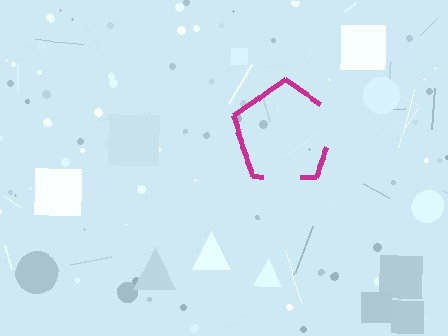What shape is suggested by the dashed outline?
The dashed outline suggests a pentagon.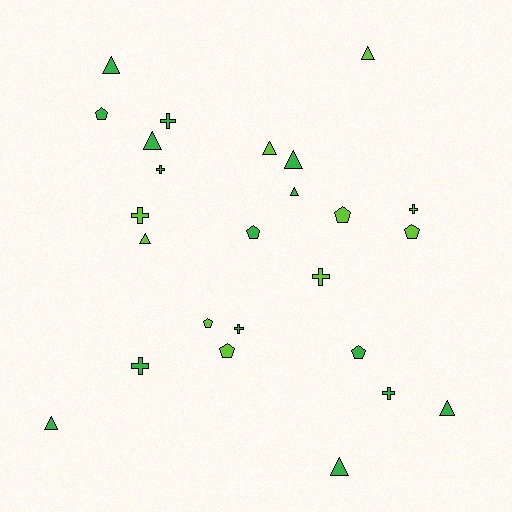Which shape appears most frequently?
Triangle, with 10 objects.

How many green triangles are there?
There are 7 green triangles.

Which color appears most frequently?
Green, with 15 objects.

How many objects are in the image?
There are 25 objects.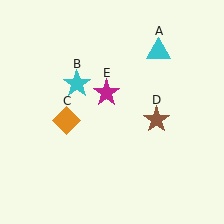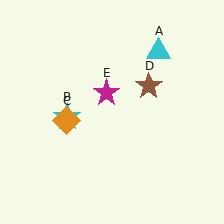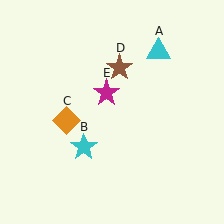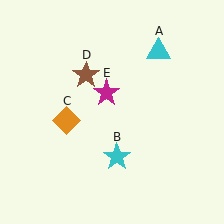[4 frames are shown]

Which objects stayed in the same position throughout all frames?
Cyan triangle (object A) and orange diamond (object C) and magenta star (object E) remained stationary.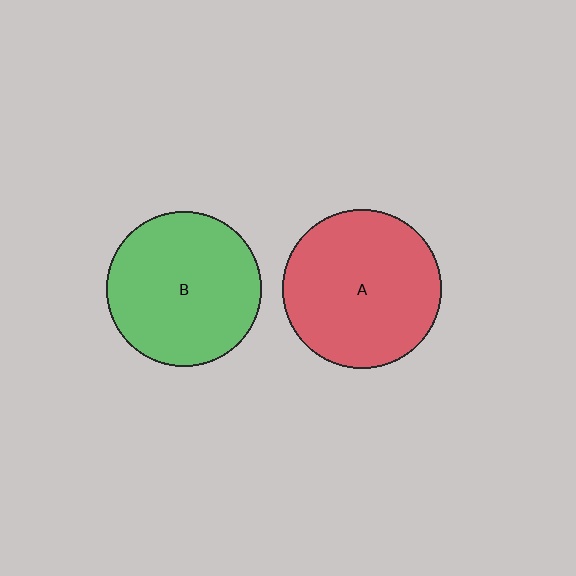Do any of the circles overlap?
No, none of the circles overlap.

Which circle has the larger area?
Circle A (red).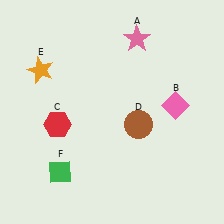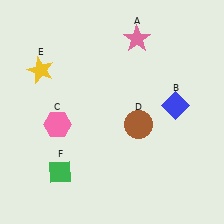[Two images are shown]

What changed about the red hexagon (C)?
In Image 1, C is red. In Image 2, it changed to pink.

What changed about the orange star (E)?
In Image 1, E is orange. In Image 2, it changed to yellow.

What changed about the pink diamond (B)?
In Image 1, B is pink. In Image 2, it changed to blue.